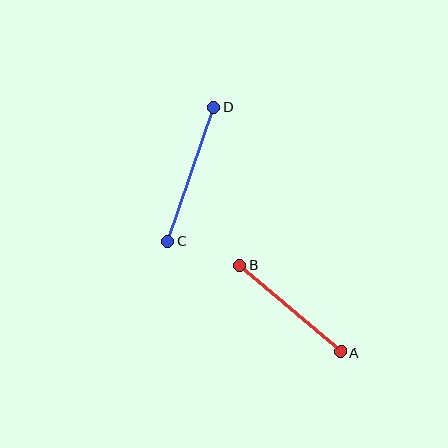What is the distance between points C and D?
The distance is approximately 142 pixels.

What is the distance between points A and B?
The distance is approximately 133 pixels.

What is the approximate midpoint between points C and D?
The midpoint is at approximately (191, 174) pixels.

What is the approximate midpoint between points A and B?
The midpoint is at approximately (290, 309) pixels.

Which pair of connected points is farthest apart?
Points C and D are farthest apart.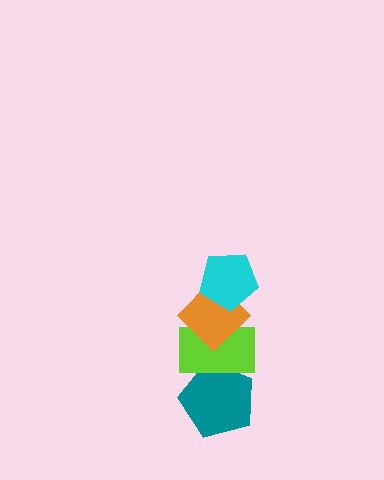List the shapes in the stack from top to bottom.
From top to bottom: the cyan pentagon, the orange diamond, the lime rectangle, the teal pentagon.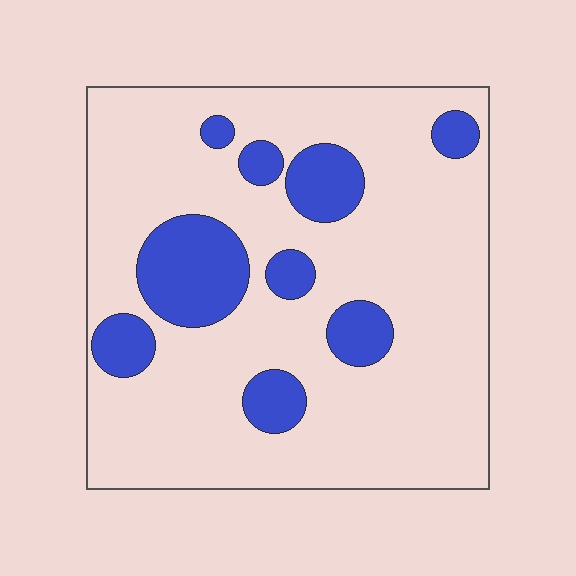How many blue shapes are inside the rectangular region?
9.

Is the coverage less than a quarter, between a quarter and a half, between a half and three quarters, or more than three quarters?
Less than a quarter.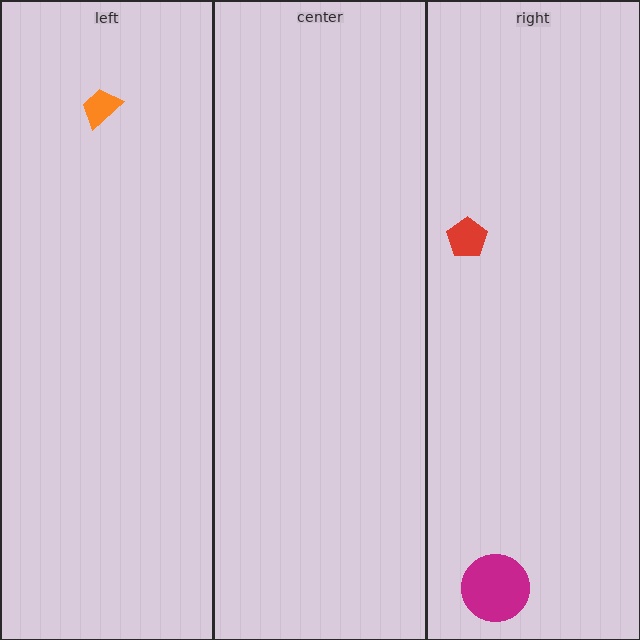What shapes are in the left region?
The orange trapezoid.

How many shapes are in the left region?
1.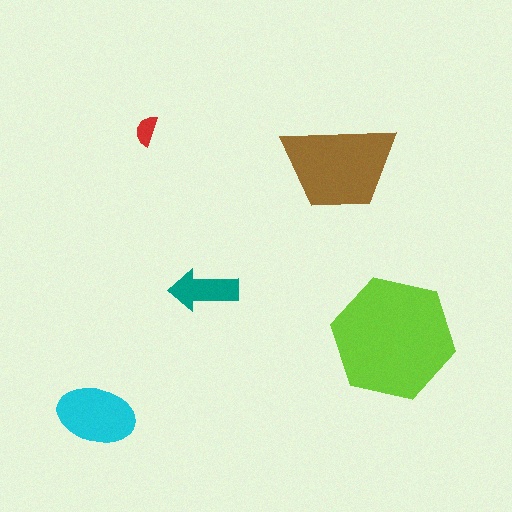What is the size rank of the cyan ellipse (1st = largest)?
3rd.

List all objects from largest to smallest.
The lime hexagon, the brown trapezoid, the cyan ellipse, the teal arrow, the red semicircle.